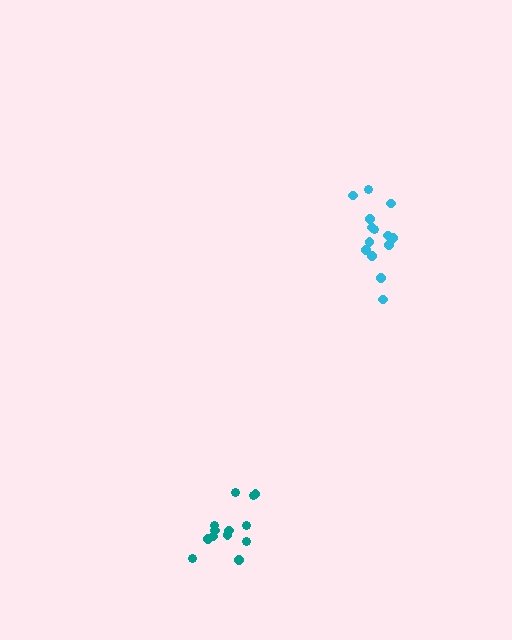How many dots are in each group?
Group 1: 14 dots, Group 2: 13 dots (27 total).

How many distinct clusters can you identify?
There are 2 distinct clusters.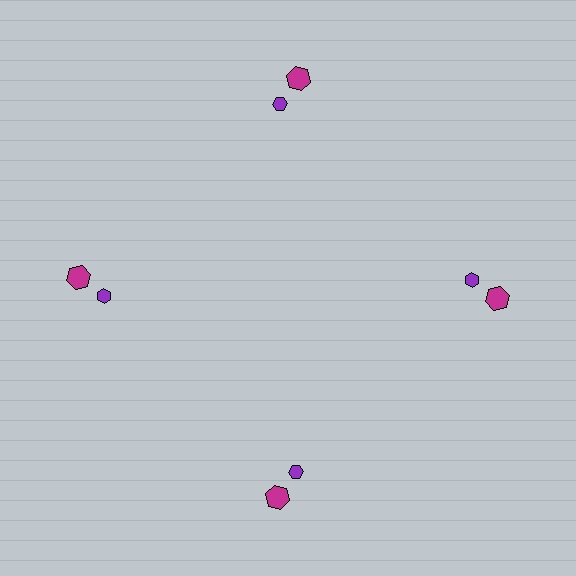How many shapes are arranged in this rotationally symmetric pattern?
There are 8 shapes, arranged in 4 groups of 2.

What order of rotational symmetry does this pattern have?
This pattern has 4-fold rotational symmetry.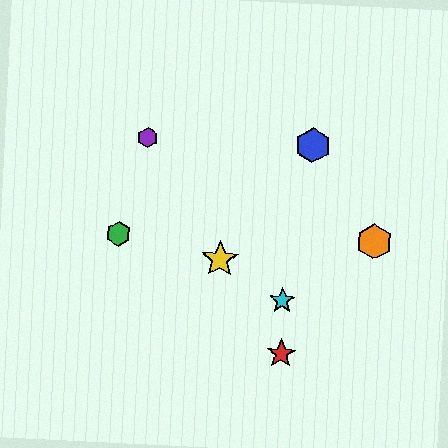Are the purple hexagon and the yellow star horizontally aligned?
No, the purple hexagon is at y≈137 and the yellow star is at y≈259.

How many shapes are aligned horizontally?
2 shapes (the blue hexagon, the purple hexagon) are aligned horizontally.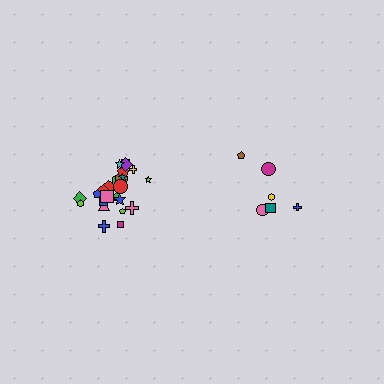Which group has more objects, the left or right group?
The left group.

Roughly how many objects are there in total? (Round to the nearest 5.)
Roughly 30 objects in total.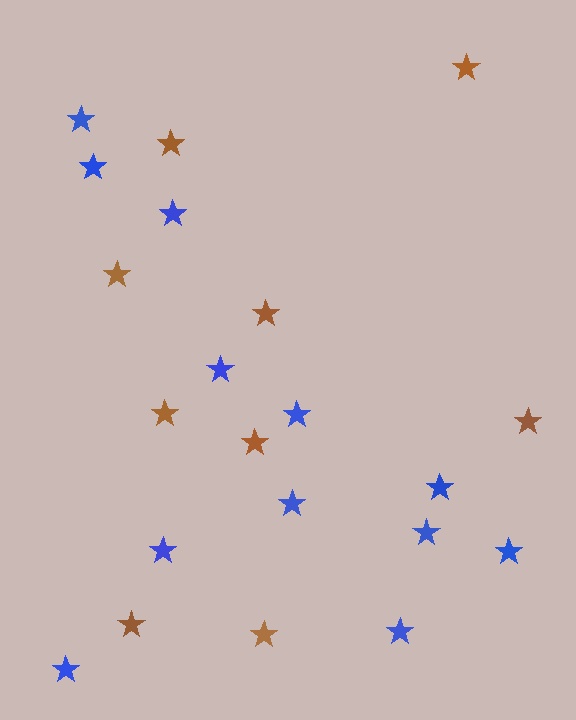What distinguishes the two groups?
There are 2 groups: one group of blue stars (12) and one group of brown stars (9).